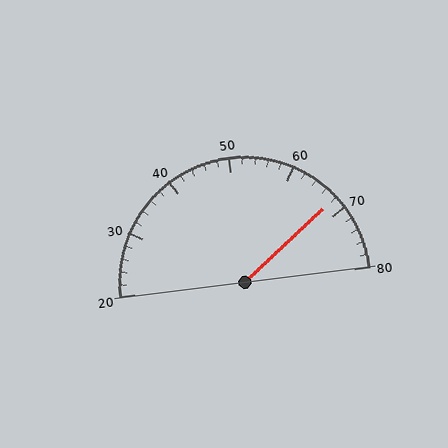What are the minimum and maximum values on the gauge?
The gauge ranges from 20 to 80.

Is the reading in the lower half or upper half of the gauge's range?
The reading is in the upper half of the range (20 to 80).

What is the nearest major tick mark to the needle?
The nearest major tick mark is 70.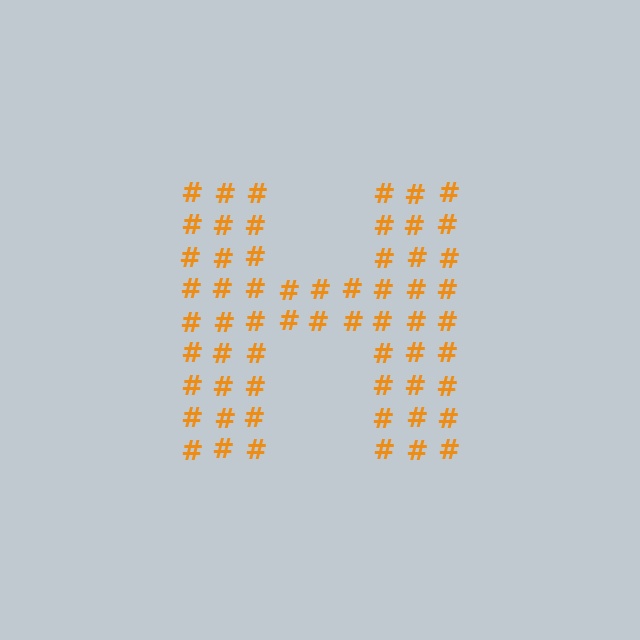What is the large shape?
The large shape is the letter H.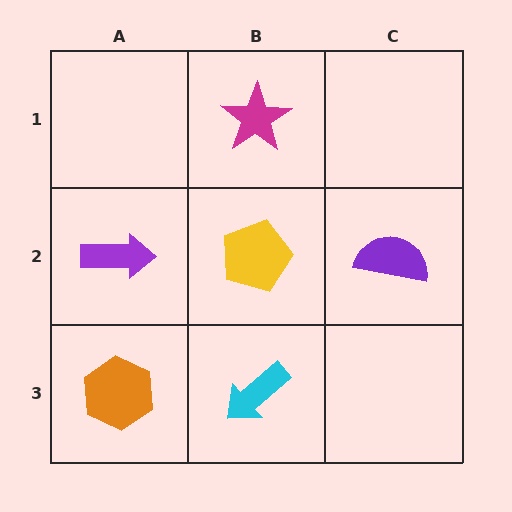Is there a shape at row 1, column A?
No, that cell is empty.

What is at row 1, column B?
A magenta star.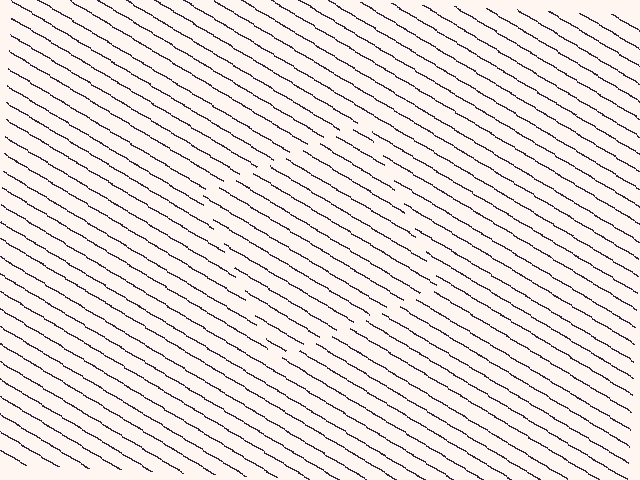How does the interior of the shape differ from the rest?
The interior of the shape contains the same grating, shifted by half a period — the contour is defined by the phase discontinuity where line-ends from the inner and outer gratings abut.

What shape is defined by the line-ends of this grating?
An illusory square. The interior of the shape contains the same grating, shifted by half a period — the contour is defined by the phase discontinuity where line-ends from the inner and outer gratings abut.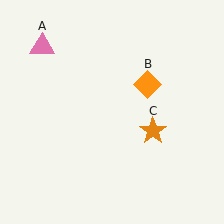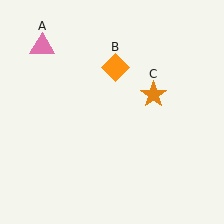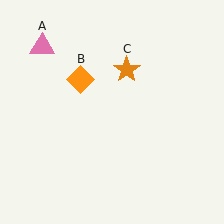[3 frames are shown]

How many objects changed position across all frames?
2 objects changed position: orange diamond (object B), orange star (object C).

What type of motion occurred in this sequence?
The orange diamond (object B), orange star (object C) rotated counterclockwise around the center of the scene.